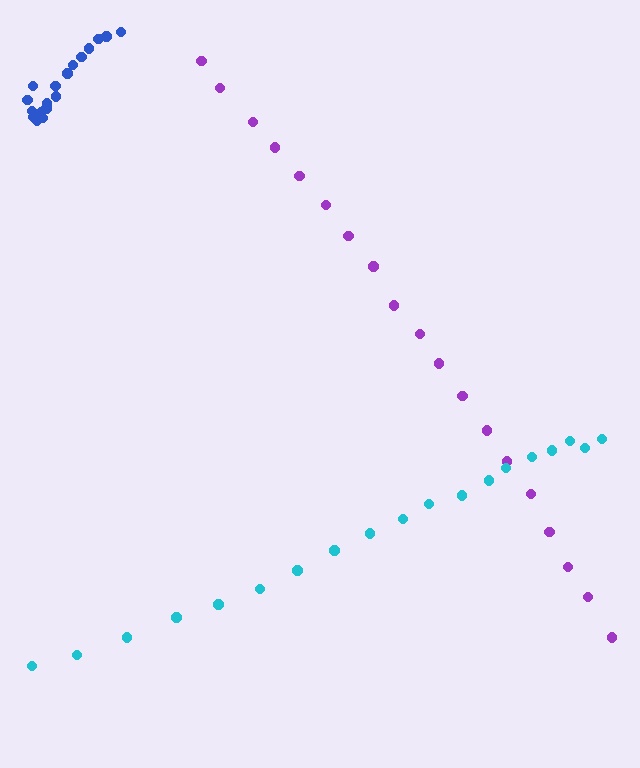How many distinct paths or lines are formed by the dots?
There are 3 distinct paths.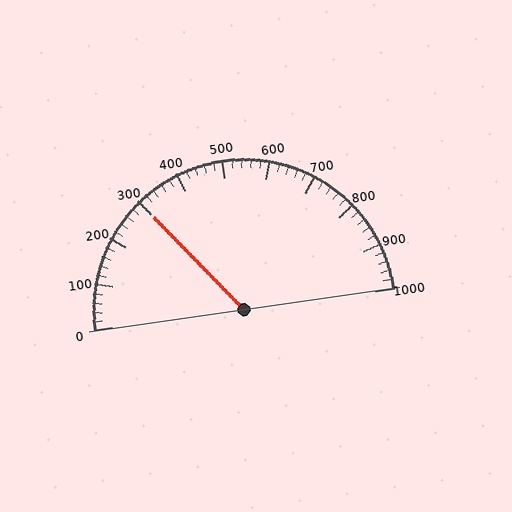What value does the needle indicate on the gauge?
The needle indicates approximately 300.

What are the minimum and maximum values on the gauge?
The gauge ranges from 0 to 1000.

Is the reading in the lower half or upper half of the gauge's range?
The reading is in the lower half of the range (0 to 1000).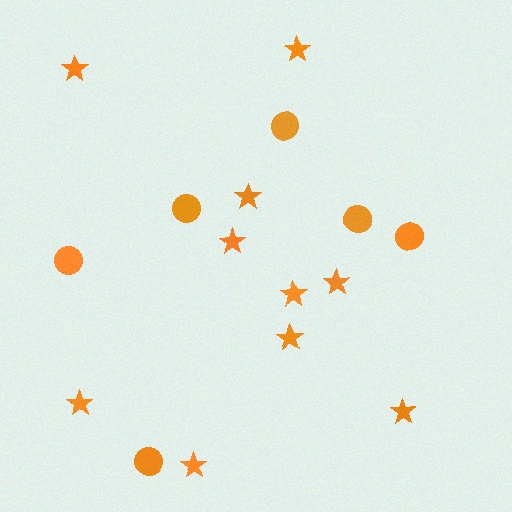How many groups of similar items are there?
There are 2 groups: one group of stars (10) and one group of circles (6).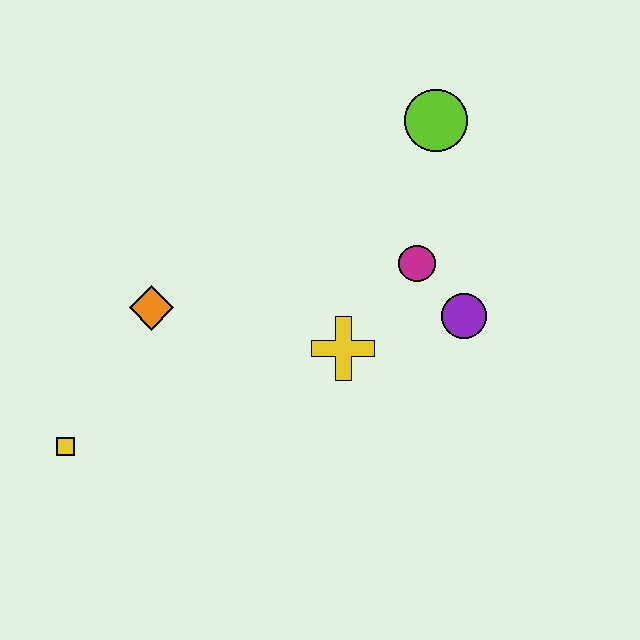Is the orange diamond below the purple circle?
No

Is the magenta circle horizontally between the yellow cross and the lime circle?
Yes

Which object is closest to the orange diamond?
The yellow square is closest to the orange diamond.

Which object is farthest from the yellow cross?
The yellow square is farthest from the yellow cross.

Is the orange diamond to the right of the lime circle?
No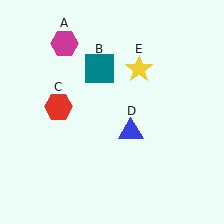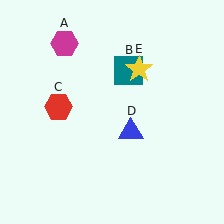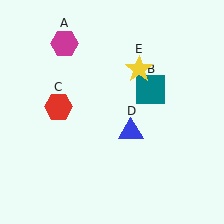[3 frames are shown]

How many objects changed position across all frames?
1 object changed position: teal square (object B).